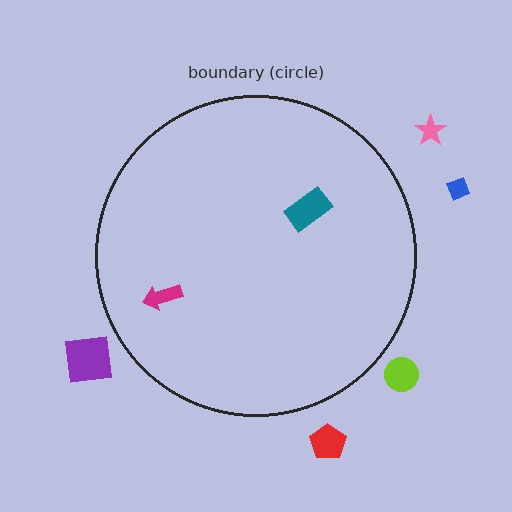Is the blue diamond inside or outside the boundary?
Outside.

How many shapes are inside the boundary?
2 inside, 5 outside.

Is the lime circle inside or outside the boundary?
Outside.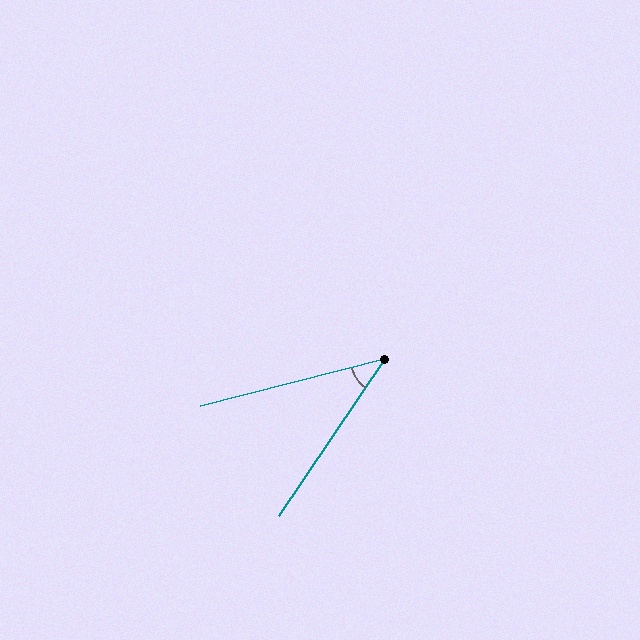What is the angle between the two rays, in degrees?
Approximately 42 degrees.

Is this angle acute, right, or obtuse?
It is acute.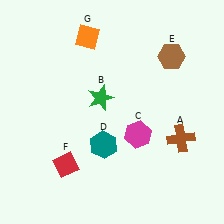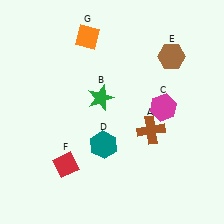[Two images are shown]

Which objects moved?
The objects that moved are: the brown cross (A), the magenta hexagon (C).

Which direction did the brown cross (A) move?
The brown cross (A) moved left.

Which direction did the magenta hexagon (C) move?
The magenta hexagon (C) moved up.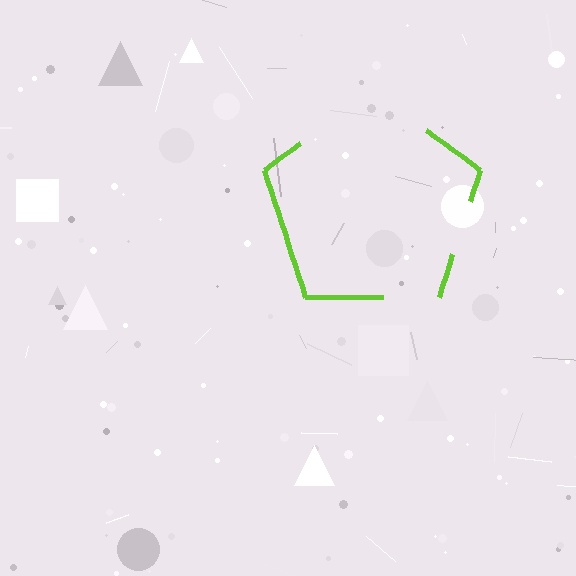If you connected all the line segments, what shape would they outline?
They would outline a pentagon.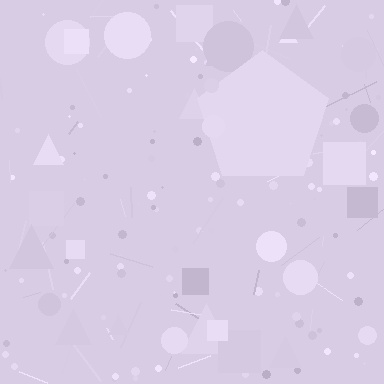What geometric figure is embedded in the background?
A pentagon is embedded in the background.